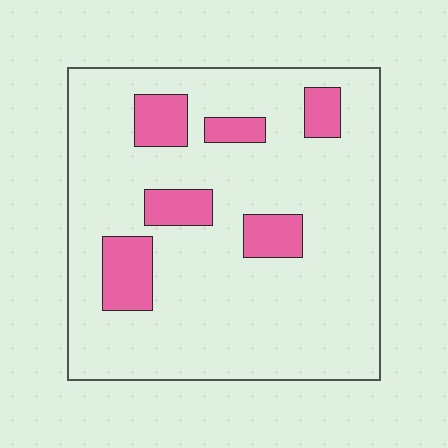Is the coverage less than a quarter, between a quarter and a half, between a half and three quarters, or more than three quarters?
Less than a quarter.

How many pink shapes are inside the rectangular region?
6.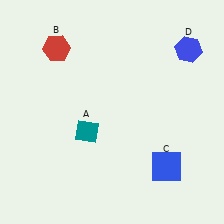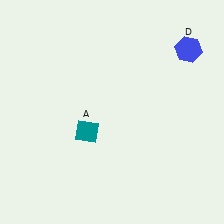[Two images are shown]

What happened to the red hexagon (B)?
The red hexagon (B) was removed in Image 2. It was in the top-left area of Image 1.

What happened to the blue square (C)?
The blue square (C) was removed in Image 2. It was in the bottom-right area of Image 1.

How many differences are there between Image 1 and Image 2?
There are 2 differences between the two images.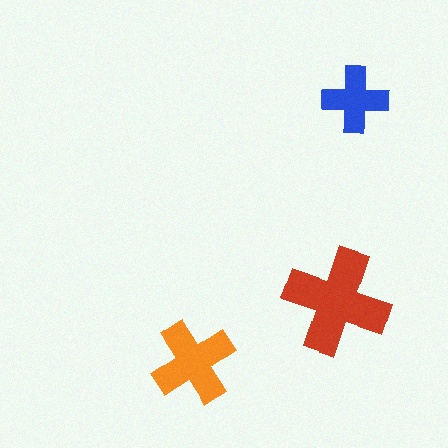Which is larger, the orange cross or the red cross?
The red one.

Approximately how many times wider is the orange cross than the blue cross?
About 1.5 times wider.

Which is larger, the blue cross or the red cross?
The red one.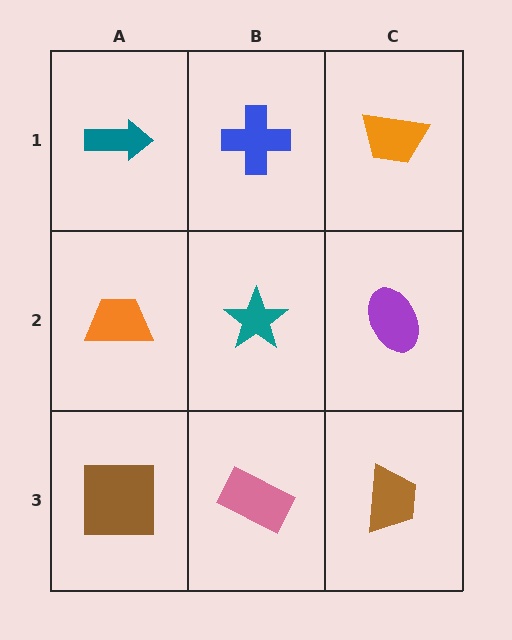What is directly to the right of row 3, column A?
A pink rectangle.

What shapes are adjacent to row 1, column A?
An orange trapezoid (row 2, column A), a blue cross (row 1, column B).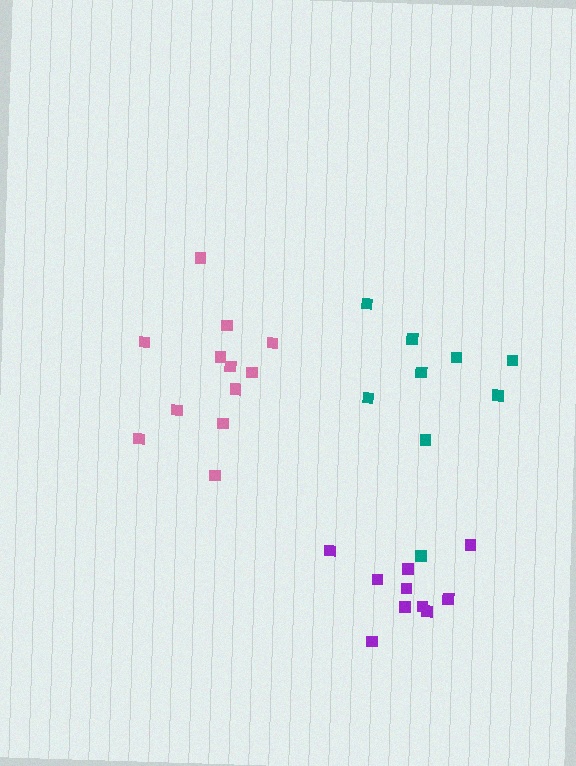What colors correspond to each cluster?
The clusters are colored: pink, purple, teal.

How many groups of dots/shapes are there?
There are 3 groups.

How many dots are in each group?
Group 1: 12 dots, Group 2: 10 dots, Group 3: 9 dots (31 total).